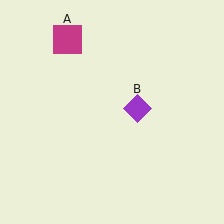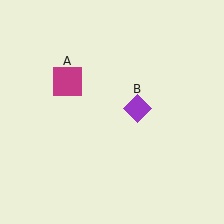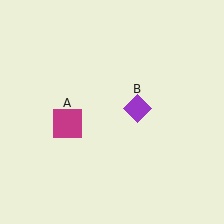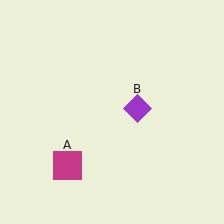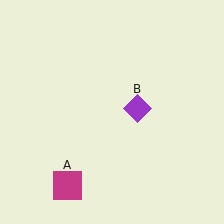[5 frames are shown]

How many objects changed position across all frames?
1 object changed position: magenta square (object A).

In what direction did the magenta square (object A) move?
The magenta square (object A) moved down.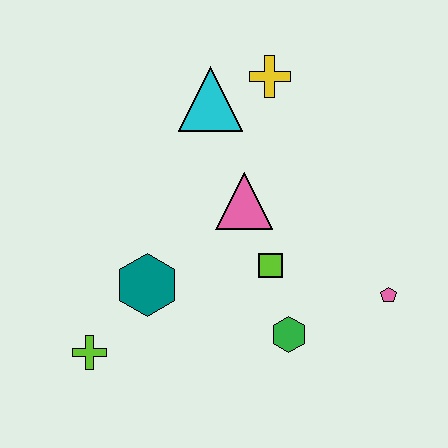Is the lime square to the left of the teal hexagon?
No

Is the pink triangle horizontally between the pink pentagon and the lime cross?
Yes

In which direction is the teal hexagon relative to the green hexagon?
The teal hexagon is to the left of the green hexagon.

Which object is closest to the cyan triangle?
The yellow cross is closest to the cyan triangle.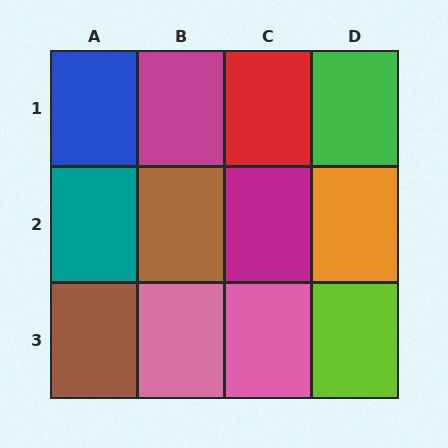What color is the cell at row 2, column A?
Teal.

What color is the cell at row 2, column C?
Magenta.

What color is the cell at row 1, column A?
Blue.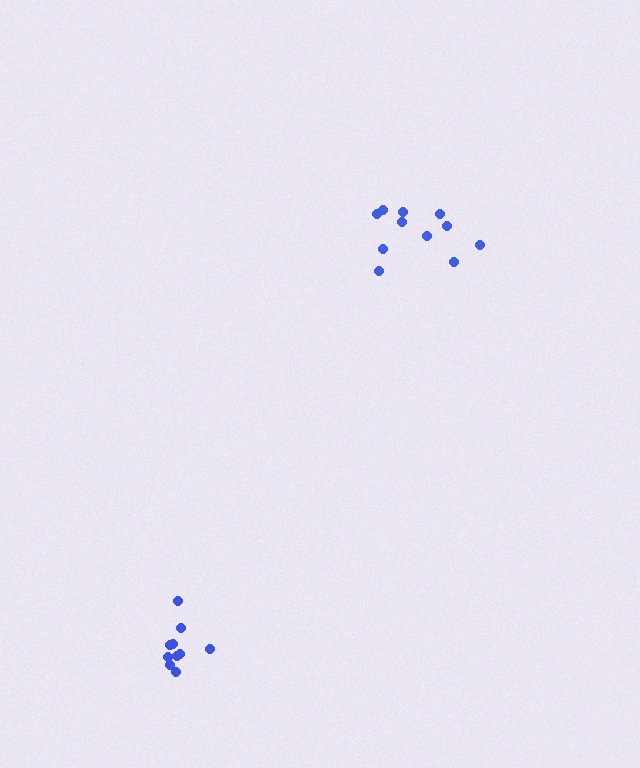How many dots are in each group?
Group 1: 10 dots, Group 2: 11 dots (21 total).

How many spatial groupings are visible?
There are 2 spatial groupings.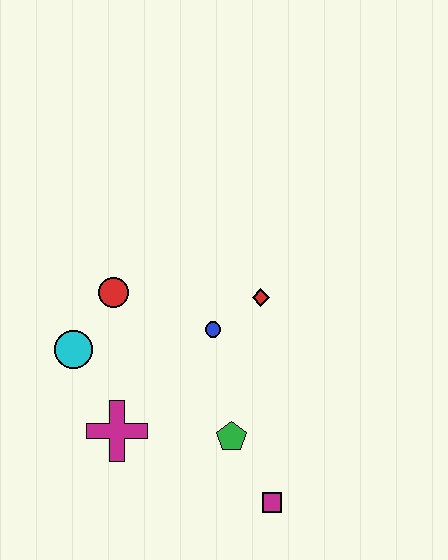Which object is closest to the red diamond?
The blue circle is closest to the red diamond.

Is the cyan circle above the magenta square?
Yes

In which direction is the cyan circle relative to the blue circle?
The cyan circle is to the left of the blue circle.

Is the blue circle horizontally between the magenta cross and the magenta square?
Yes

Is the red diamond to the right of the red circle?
Yes